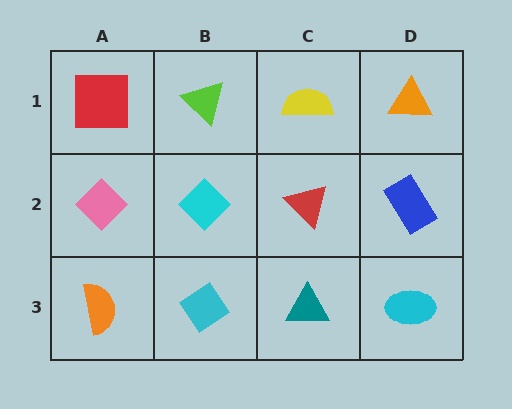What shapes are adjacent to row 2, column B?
A lime triangle (row 1, column B), a cyan diamond (row 3, column B), a pink diamond (row 2, column A), a red triangle (row 2, column C).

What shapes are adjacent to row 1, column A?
A pink diamond (row 2, column A), a lime triangle (row 1, column B).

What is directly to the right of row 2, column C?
A blue rectangle.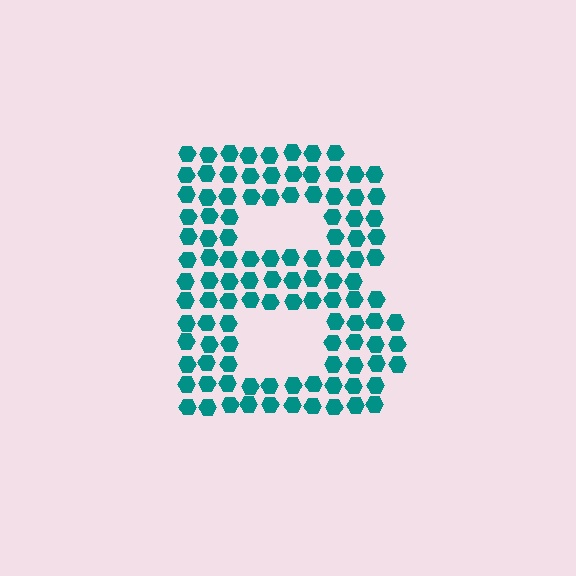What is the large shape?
The large shape is the letter B.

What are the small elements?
The small elements are hexagons.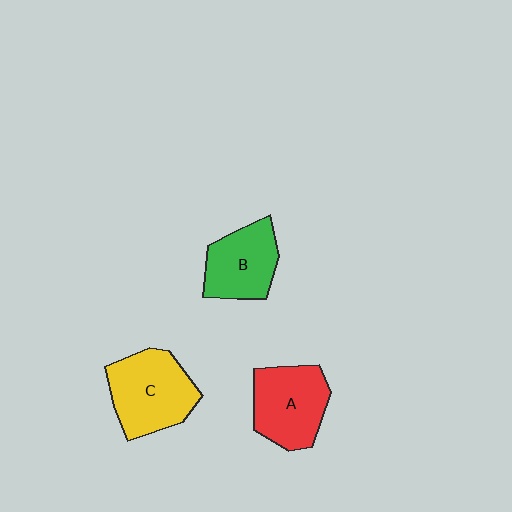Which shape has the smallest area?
Shape B (green).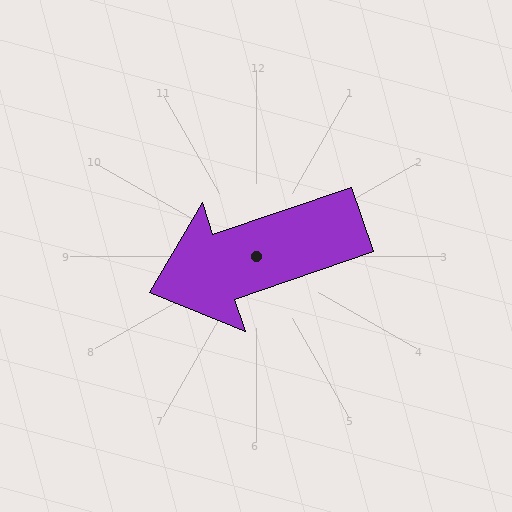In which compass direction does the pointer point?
West.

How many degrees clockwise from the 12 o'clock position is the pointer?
Approximately 251 degrees.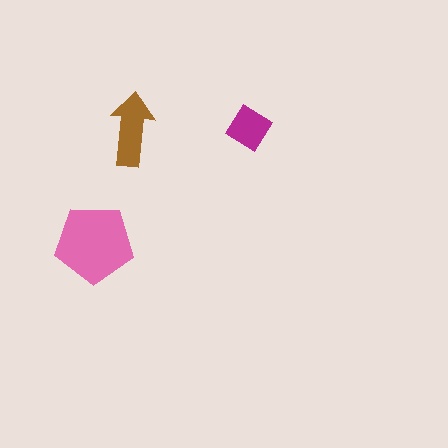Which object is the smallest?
The magenta diamond.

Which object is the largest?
The pink pentagon.